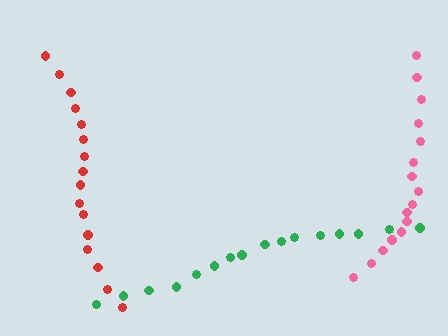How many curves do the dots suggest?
There are 3 distinct paths.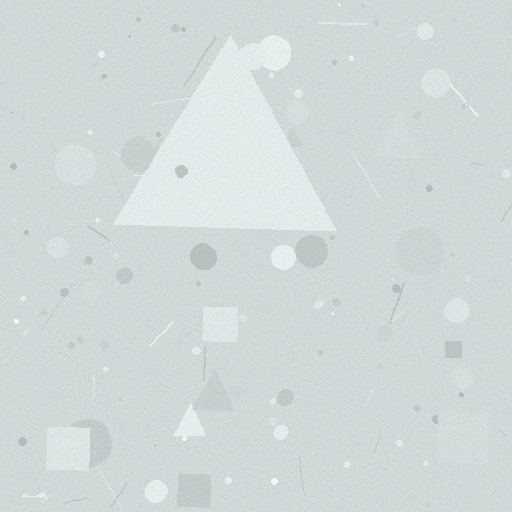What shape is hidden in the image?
A triangle is hidden in the image.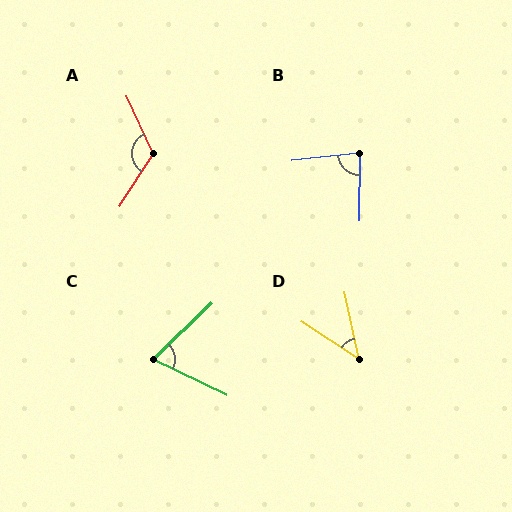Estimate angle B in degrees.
Approximately 83 degrees.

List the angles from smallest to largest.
D (45°), C (70°), B (83°), A (123°).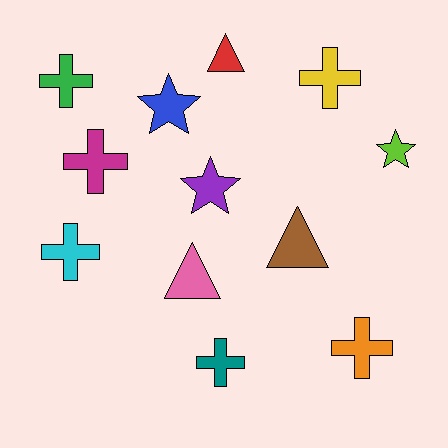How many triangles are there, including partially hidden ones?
There are 3 triangles.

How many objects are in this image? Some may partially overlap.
There are 12 objects.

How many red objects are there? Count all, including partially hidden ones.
There is 1 red object.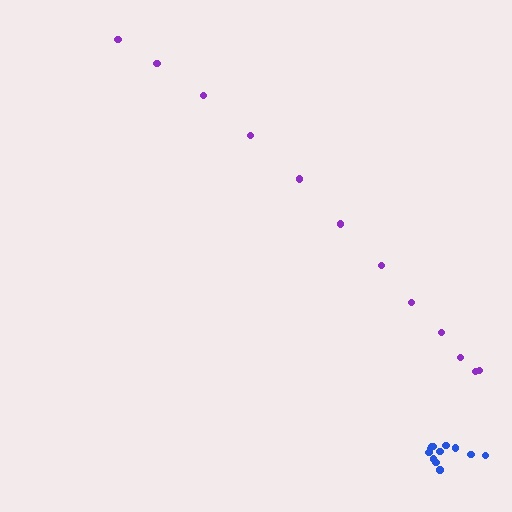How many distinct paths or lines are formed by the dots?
There are 2 distinct paths.